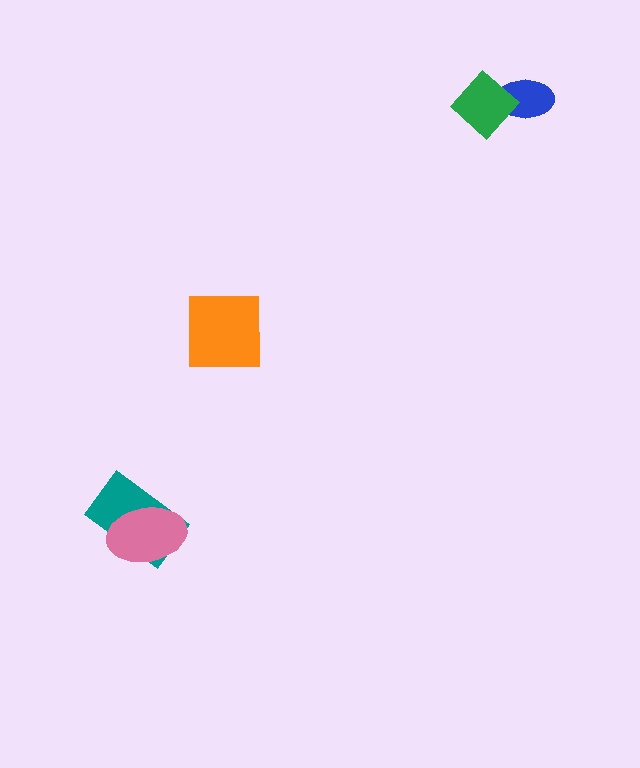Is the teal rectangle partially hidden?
Yes, it is partially covered by another shape.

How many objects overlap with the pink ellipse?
1 object overlaps with the pink ellipse.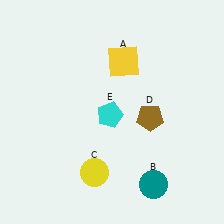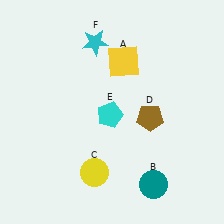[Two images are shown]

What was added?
A cyan star (F) was added in Image 2.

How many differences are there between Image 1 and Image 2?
There is 1 difference between the two images.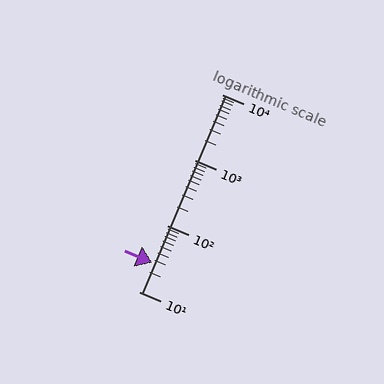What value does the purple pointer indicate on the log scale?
The pointer indicates approximately 28.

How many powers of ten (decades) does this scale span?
The scale spans 3 decades, from 10 to 10000.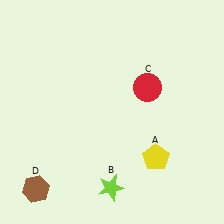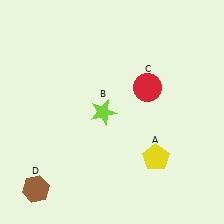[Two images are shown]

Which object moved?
The lime star (B) moved up.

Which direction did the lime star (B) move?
The lime star (B) moved up.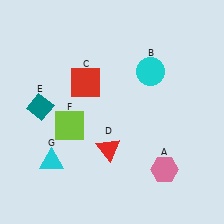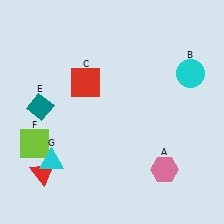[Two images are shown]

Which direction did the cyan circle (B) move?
The cyan circle (B) moved right.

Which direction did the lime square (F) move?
The lime square (F) moved left.